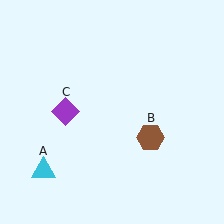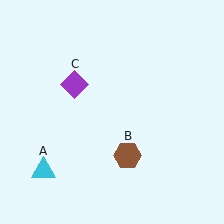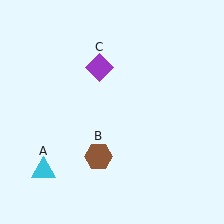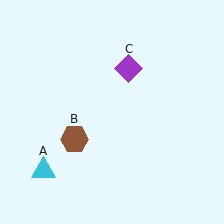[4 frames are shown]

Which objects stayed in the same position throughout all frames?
Cyan triangle (object A) remained stationary.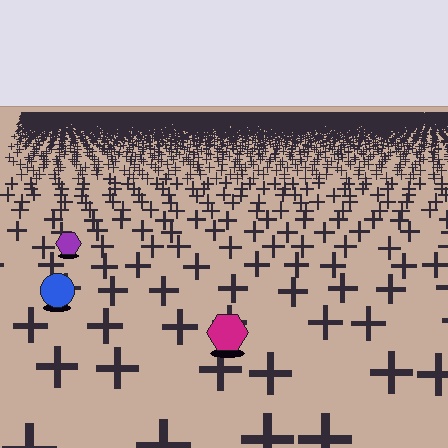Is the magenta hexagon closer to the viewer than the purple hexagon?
Yes. The magenta hexagon is closer — you can tell from the texture gradient: the ground texture is coarser near it.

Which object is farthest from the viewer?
The purple hexagon is farthest from the viewer. It appears smaller and the ground texture around it is denser.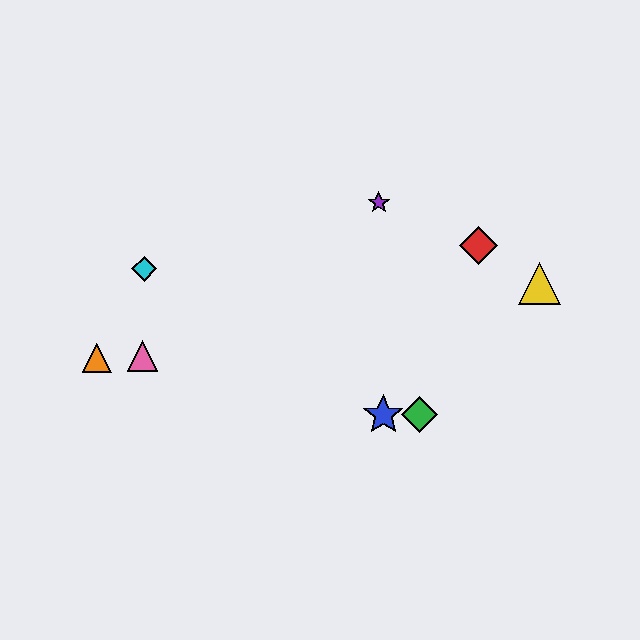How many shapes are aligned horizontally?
2 shapes (the blue star, the green diamond) are aligned horizontally.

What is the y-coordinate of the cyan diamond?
The cyan diamond is at y≈269.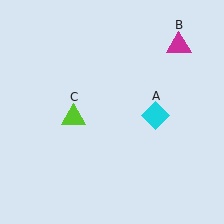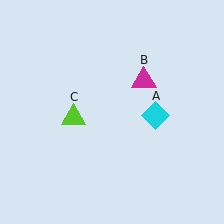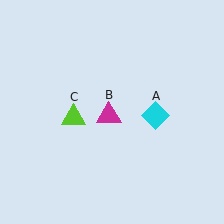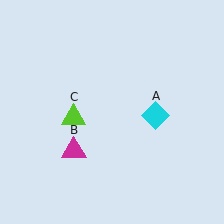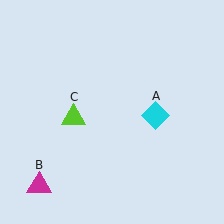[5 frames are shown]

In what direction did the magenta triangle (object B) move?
The magenta triangle (object B) moved down and to the left.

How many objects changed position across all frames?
1 object changed position: magenta triangle (object B).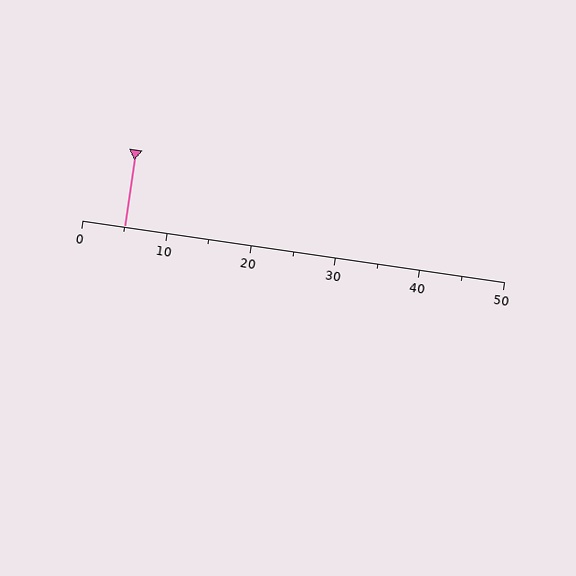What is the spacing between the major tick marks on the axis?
The major ticks are spaced 10 apart.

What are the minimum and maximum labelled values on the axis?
The axis runs from 0 to 50.